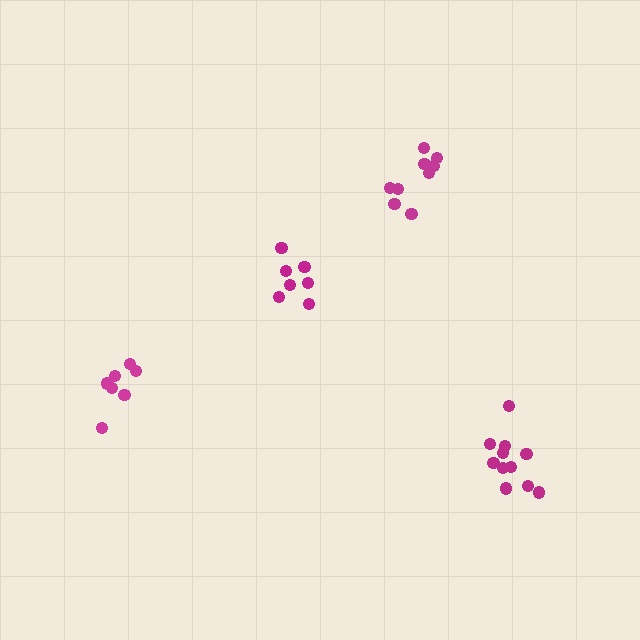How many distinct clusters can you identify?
There are 4 distinct clusters.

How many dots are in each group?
Group 1: 7 dots, Group 2: 7 dots, Group 3: 11 dots, Group 4: 9 dots (34 total).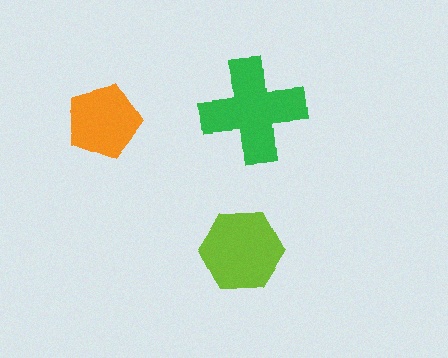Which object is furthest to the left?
The orange pentagon is leftmost.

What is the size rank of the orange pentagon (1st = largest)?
3rd.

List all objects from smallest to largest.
The orange pentagon, the lime hexagon, the green cross.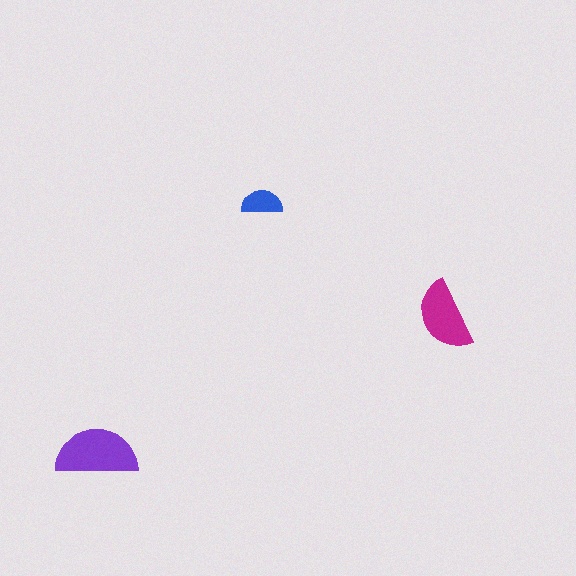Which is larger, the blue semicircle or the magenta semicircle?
The magenta one.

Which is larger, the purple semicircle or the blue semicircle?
The purple one.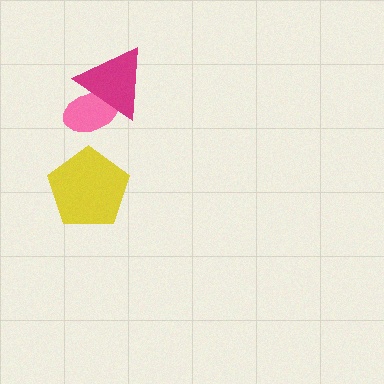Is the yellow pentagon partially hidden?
No, no other shape covers it.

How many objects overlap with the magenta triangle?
1 object overlaps with the magenta triangle.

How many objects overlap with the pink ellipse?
1 object overlaps with the pink ellipse.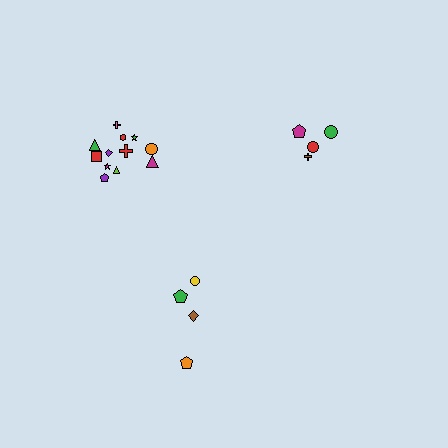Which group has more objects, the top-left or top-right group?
The top-left group.